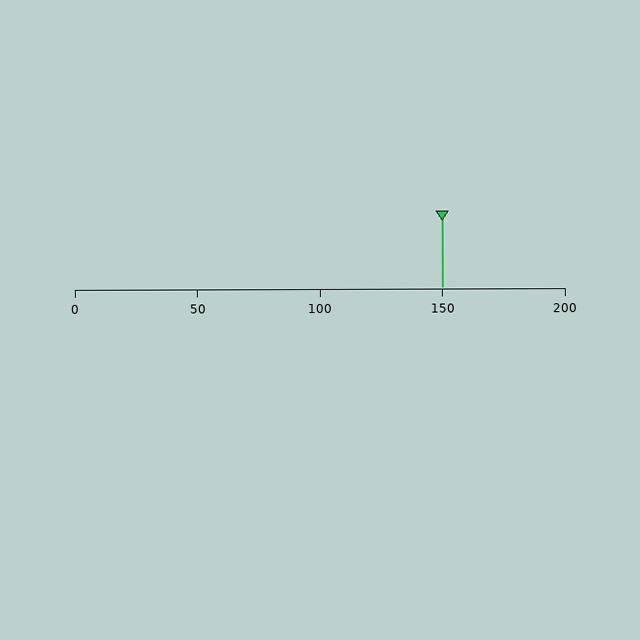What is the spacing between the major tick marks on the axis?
The major ticks are spaced 50 apart.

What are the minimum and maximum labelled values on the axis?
The axis runs from 0 to 200.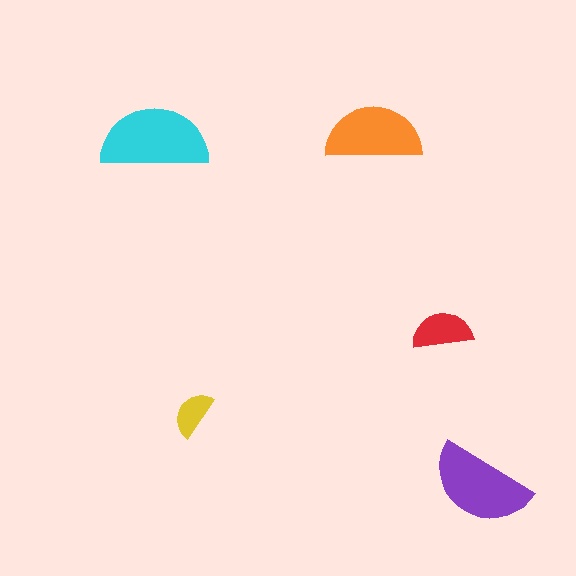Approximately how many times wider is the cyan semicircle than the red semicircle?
About 2 times wider.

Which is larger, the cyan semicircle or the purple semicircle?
The cyan one.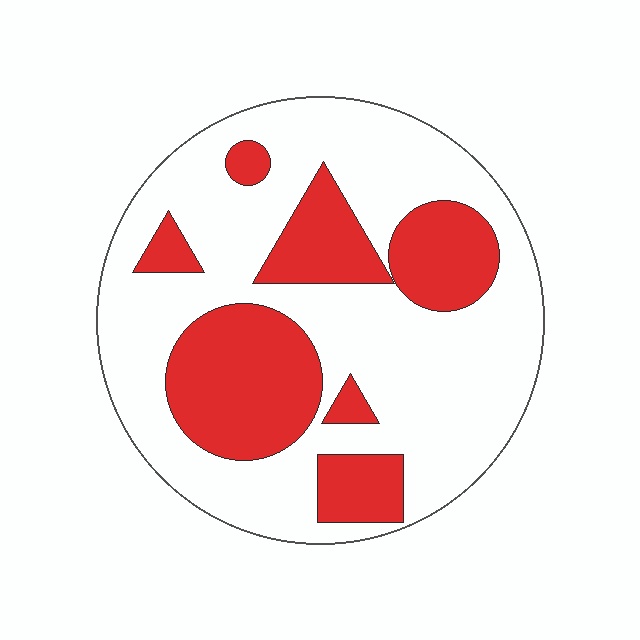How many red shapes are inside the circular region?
7.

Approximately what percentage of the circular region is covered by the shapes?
Approximately 30%.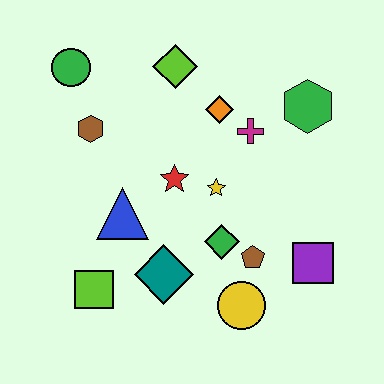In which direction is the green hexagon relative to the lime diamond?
The green hexagon is to the right of the lime diamond.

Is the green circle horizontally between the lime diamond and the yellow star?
No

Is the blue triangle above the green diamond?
Yes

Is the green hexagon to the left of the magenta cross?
No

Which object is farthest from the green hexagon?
The lime square is farthest from the green hexagon.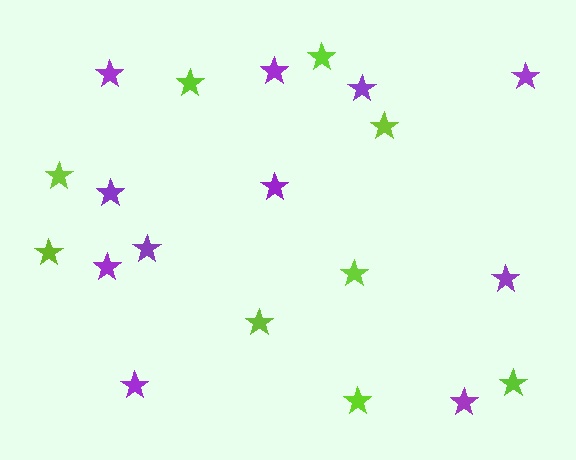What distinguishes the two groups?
There are 2 groups: one group of purple stars (11) and one group of lime stars (9).